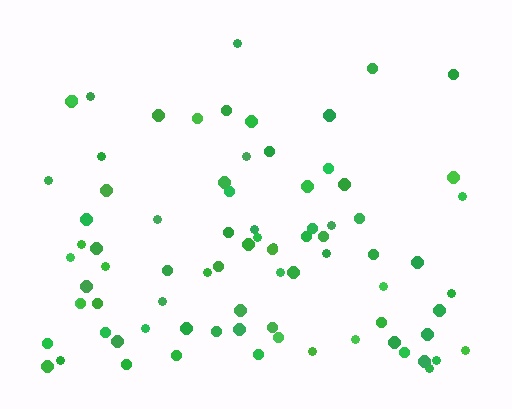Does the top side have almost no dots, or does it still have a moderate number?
Still a moderate number, just noticeably fewer than the bottom.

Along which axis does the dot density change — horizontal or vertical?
Vertical.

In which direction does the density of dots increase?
From top to bottom, with the bottom side densest.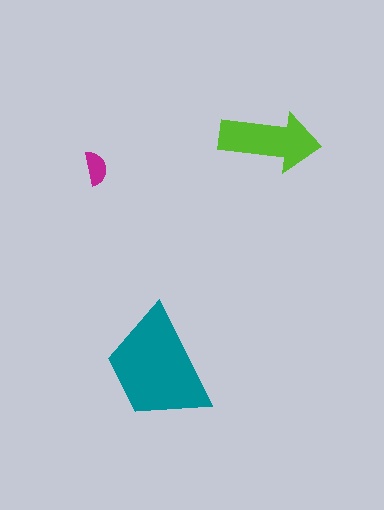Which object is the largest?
The teal trapezoid.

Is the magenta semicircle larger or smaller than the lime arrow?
Smaller.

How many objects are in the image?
There are 3 objects in the image.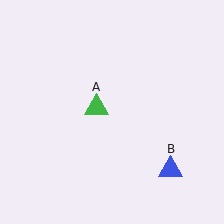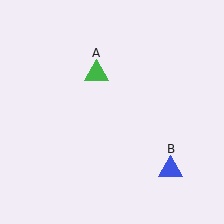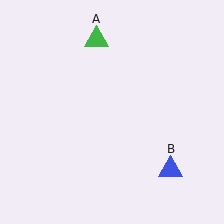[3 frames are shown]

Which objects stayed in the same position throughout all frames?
Blue triangle (object B) remained stationary.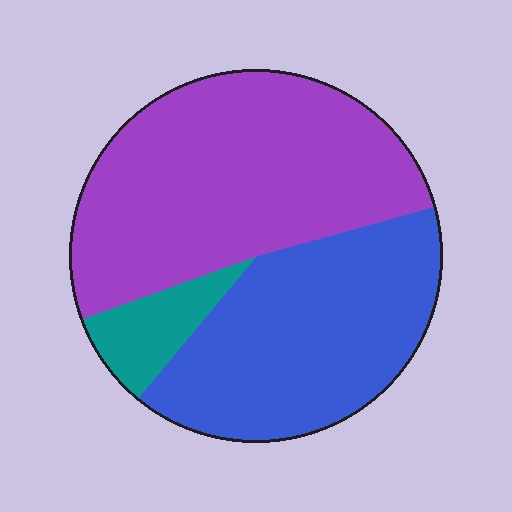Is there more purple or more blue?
Purple.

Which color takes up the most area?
Purple, at roughly 50%.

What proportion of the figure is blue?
Blue covers around 40% of the figure.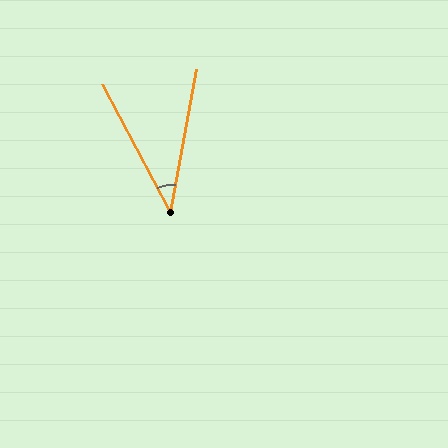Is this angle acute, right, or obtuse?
It is acute.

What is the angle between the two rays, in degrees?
Approximately 38 degrees.